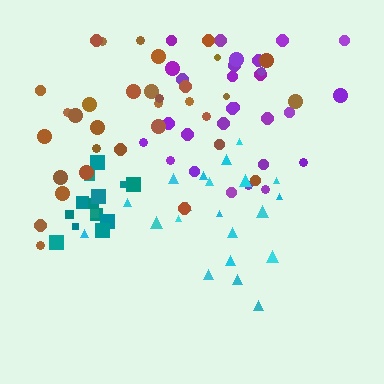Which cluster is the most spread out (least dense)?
Purple.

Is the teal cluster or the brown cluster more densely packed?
Teal.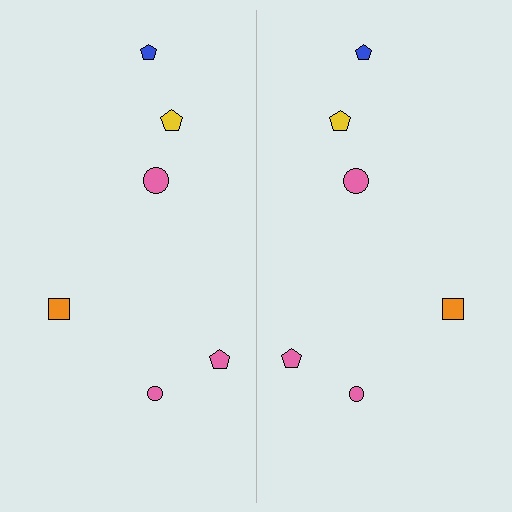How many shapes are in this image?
There are 12 shapes in this image.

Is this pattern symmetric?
Yes, this pattern has bilateral (reflection) symmetry.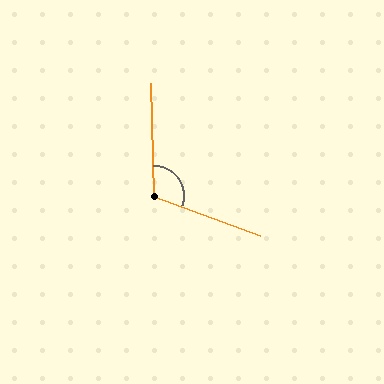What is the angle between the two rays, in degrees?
Approximately 112 degrees.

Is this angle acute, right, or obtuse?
It is obtuse.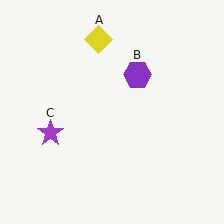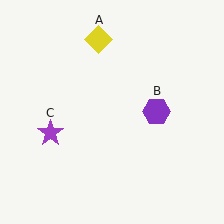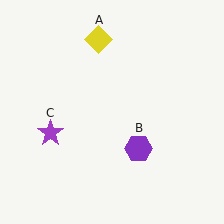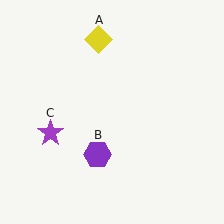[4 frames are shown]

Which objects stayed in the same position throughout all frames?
Yellow diamond (object A) and purple star (object C) remained stationary.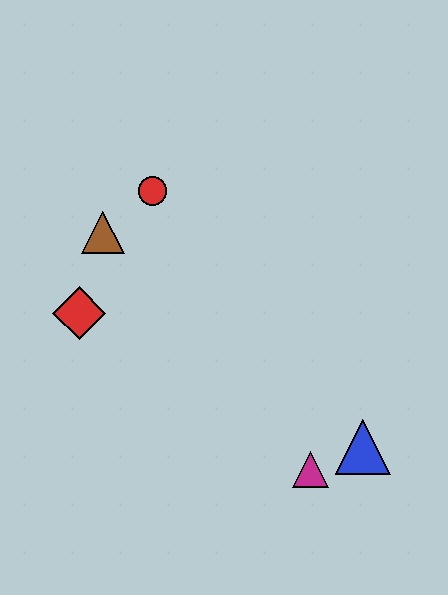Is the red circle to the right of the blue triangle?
No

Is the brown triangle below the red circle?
Yes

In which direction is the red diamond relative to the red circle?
The red diamond is below the red circle.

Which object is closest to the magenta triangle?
The blue triangle is closest to the magenta triangle.